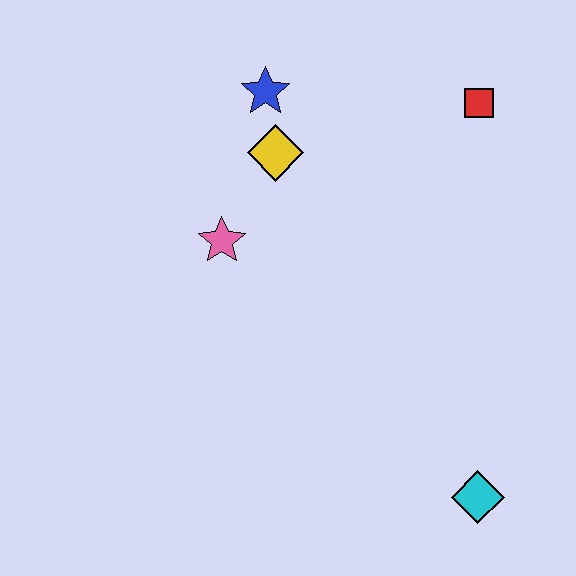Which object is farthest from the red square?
The cyan diamond is farthest from the red square.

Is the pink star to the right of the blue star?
No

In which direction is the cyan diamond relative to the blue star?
The cyan diamond is below the blue star.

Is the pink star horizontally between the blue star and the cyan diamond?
No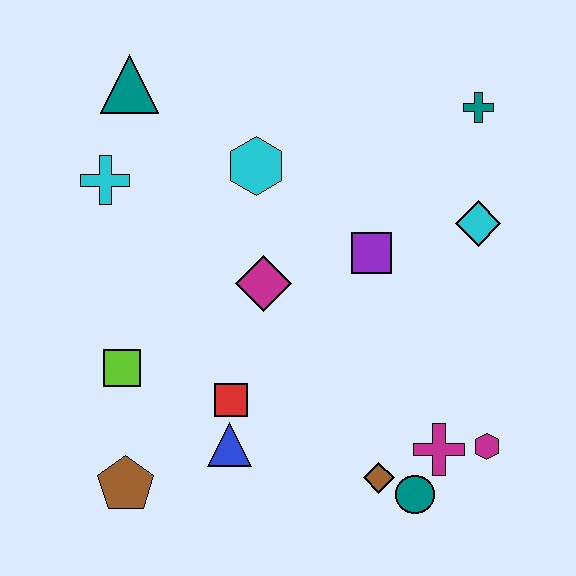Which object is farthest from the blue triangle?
The teal cross is farthest from the blue triangle.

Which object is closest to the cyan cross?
The teal triangle is closest to the cyan cross.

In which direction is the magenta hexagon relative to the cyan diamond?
The magenta hexagon is below the cyan diamond.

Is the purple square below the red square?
No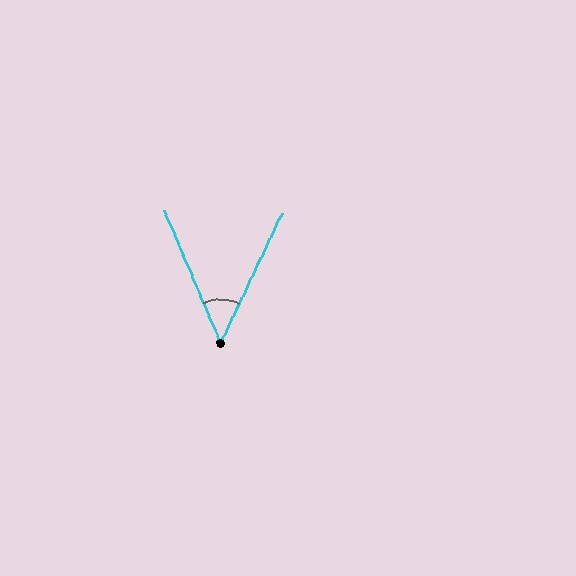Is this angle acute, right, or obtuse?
It is acute.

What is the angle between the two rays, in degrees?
Approximately 48 degrees.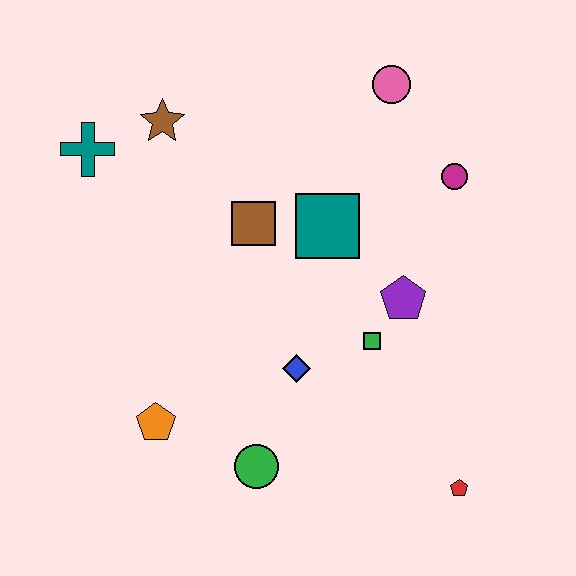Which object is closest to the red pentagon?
The green square is closest to the red pentagon.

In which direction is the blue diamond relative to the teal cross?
The blue diamond is below the teal cross.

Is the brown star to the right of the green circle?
No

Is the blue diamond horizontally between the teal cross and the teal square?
Yes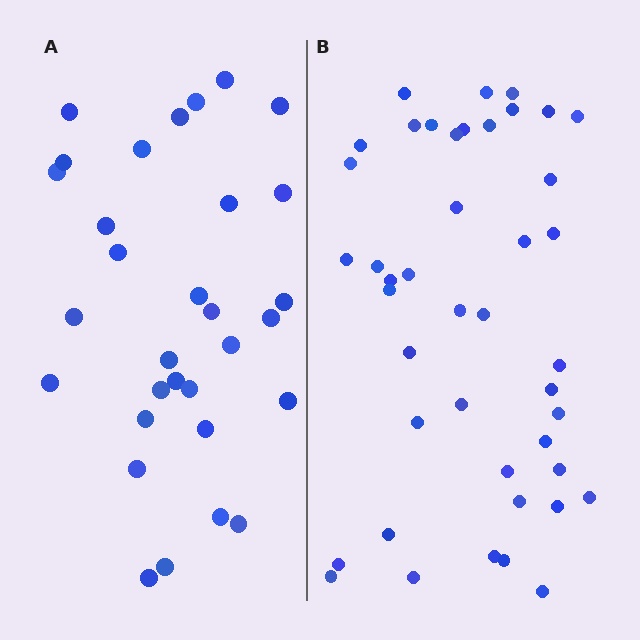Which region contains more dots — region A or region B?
Region B (the right region) has more dots.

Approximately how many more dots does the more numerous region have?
Region B has roughly 12 or so more dots than region A.